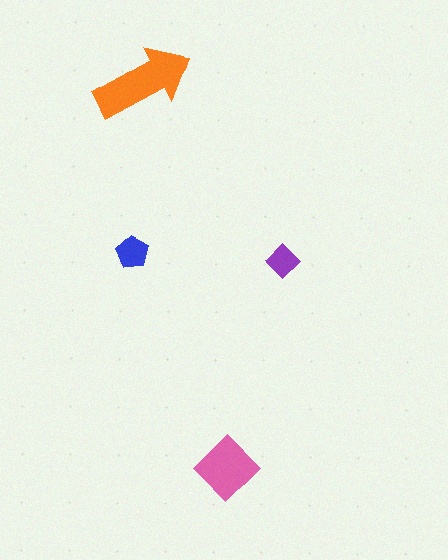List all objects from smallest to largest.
The purple diamond, the blue pentagon, the pink diamond, the orange arrow.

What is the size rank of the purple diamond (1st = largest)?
4th.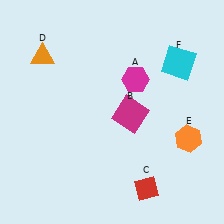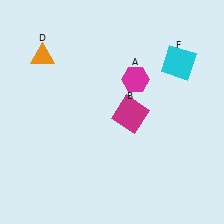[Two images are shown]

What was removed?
The red diamond (C), the orange hexagon (E) were removed in Image 2.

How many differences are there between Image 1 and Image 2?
There are 2 differences between the two images.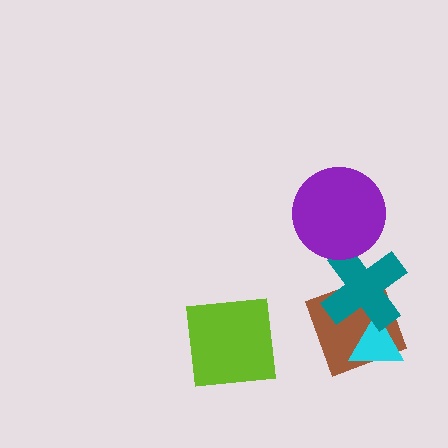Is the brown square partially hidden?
Yes, it is partially covered by another shape.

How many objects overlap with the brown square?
2 objects overlap with the brown square.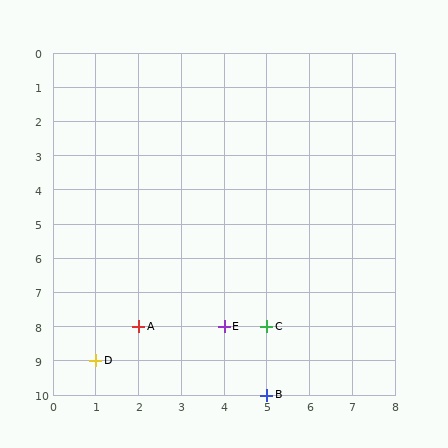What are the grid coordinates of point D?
Point D is at grid coordinates (1, 9).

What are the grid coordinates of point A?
Point A is at grid coordinates (2, 8).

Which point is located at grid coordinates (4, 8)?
Point E is at (4, 8).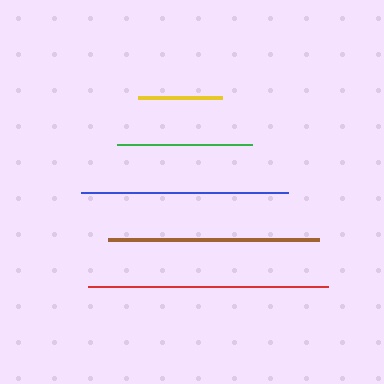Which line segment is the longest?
The red line is the longest at approximately 240 pixels.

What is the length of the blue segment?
The blue segment is approximately 207 pixels long.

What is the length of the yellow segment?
The yellow segment is approximately 84 pixels long.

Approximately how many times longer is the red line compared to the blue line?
The red line is approximately 1.2 times the length of the blue line.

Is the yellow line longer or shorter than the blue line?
The blue line is longer than the yellow line.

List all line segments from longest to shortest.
From longest to shortest: red, brown, blue, green, yellow.